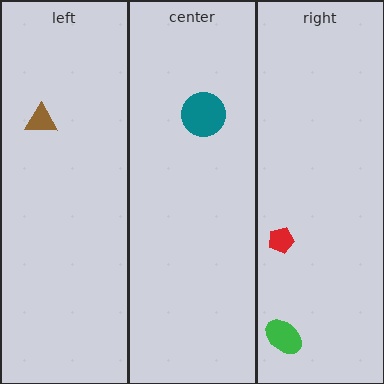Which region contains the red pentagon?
The right region.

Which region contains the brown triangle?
The left region.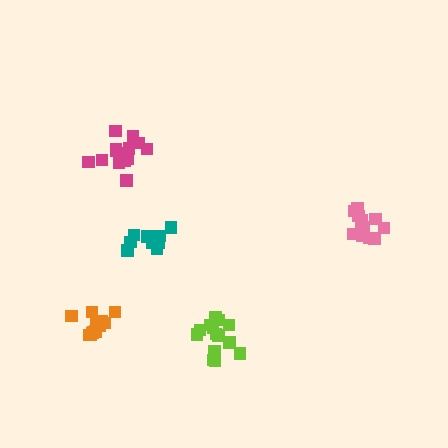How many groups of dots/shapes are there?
There are 5 groups.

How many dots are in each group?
Group 1: 15 dots, Group 2: 9 dots, Group 3: 13 dots, Group 4: 14 dots, Group 5: 12 dots (63 total).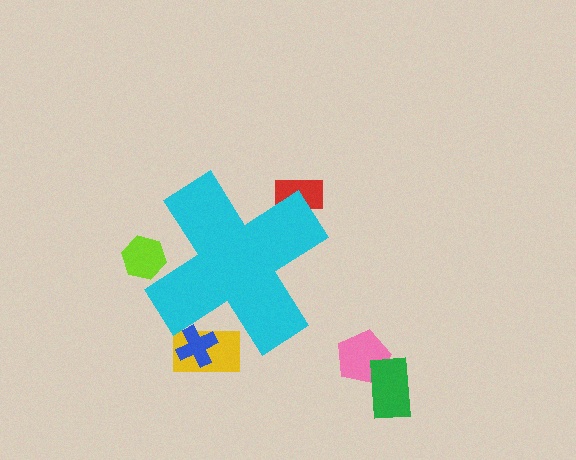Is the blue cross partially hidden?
Yes, the blue cross is partially hidden behind the cyan cross.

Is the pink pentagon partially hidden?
No, the pink pentagon is fully visible.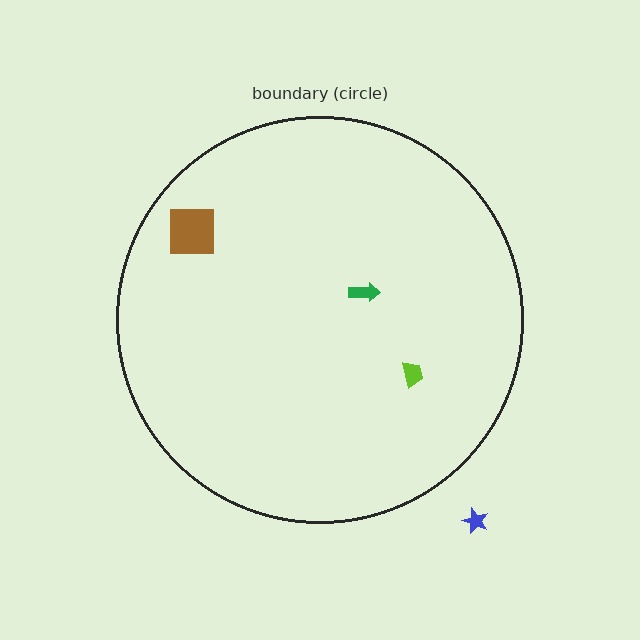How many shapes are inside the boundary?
3 inside, 1 outside.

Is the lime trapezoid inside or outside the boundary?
Inside.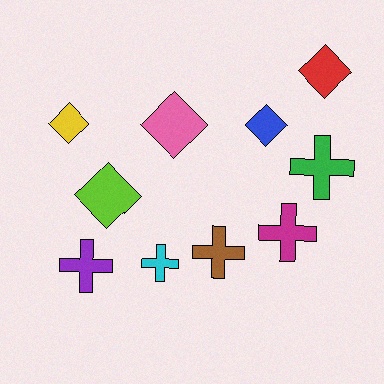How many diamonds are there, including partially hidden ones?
There are 5 diamonds.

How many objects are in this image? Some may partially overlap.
There are 10 objects.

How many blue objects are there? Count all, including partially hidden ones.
There is 1 blue object.